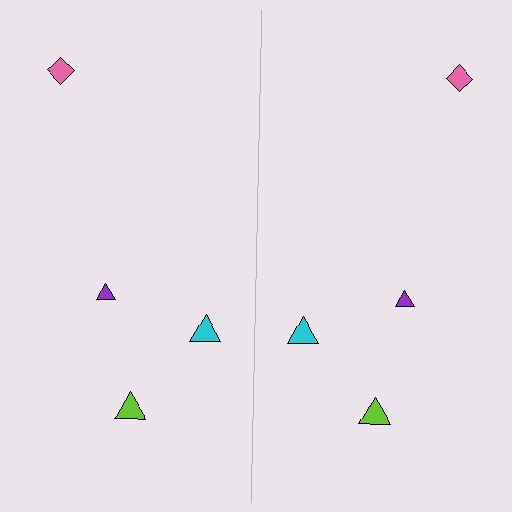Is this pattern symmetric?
Yes, this pattern has bilateral (reflection) symmetry.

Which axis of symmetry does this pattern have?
The pattern has a vertical axis of symmetry running through the center of the image.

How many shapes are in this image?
There are 8 shapes in this image.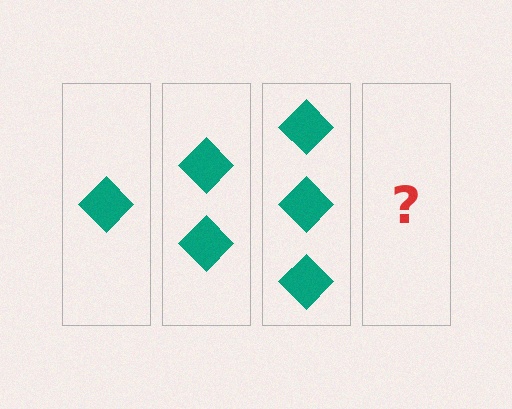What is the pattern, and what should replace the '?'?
The pattern is that each step adds one more diamond. The '?' should be 4 diamonds.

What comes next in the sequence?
The next element should be 4 diamonds.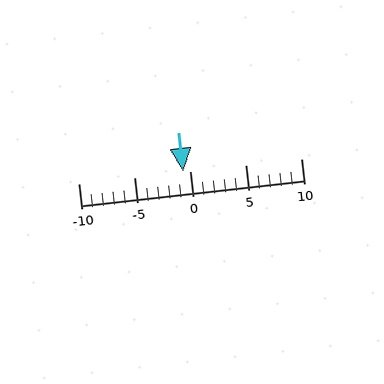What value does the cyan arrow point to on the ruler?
The cyan arrow points to approximately -1.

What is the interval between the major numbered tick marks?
The major tick marks are spaced 5 units apart.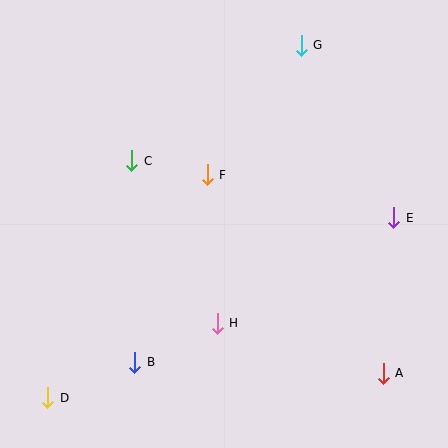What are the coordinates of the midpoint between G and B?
The midpoint between G and B is at (218, 204).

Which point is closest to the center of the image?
Point F at (207, 175) is closest to the center.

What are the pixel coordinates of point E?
Point E is at (394, 218).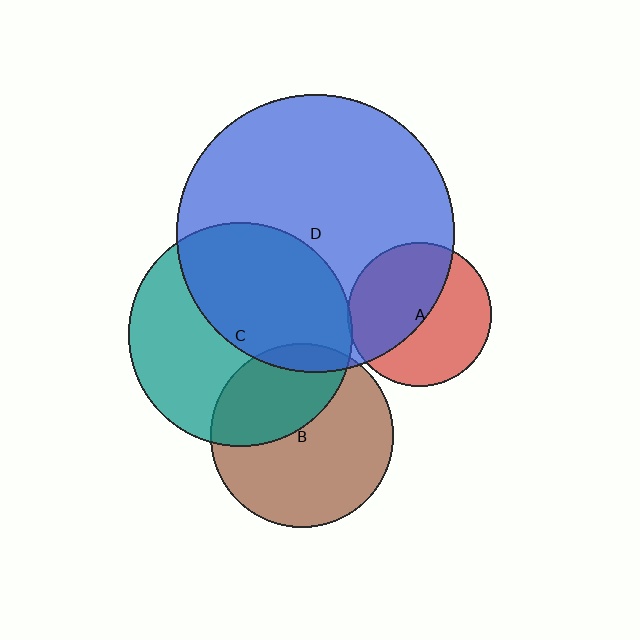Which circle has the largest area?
Circle D (blue).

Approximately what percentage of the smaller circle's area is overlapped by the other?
Approximately 35%.